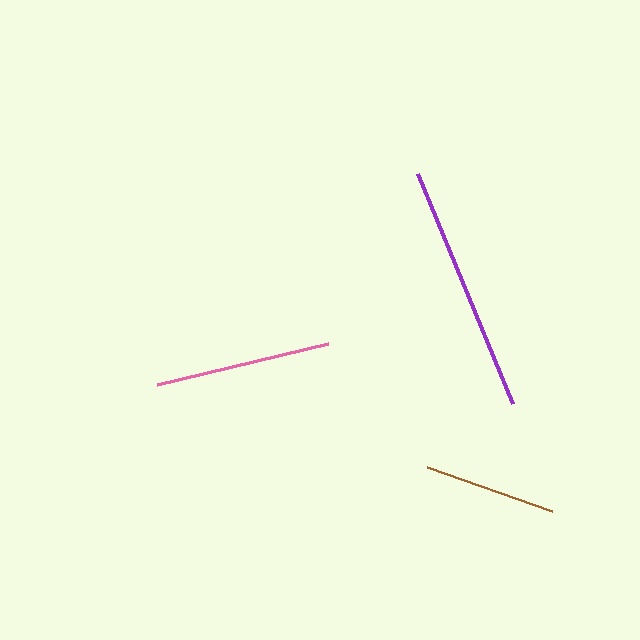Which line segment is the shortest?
The brown line is the shortest at approximately 133 pixels.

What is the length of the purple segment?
The purple segment is approximately 249 pixels long.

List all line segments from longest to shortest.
From longest to shortest: purple, pink, brown.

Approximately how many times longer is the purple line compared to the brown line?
The purple line is approximately 1.9 times the length of the brown line.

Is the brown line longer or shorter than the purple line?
The purple line is longer than the brown line.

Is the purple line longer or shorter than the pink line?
The purple line is longer than the pink line.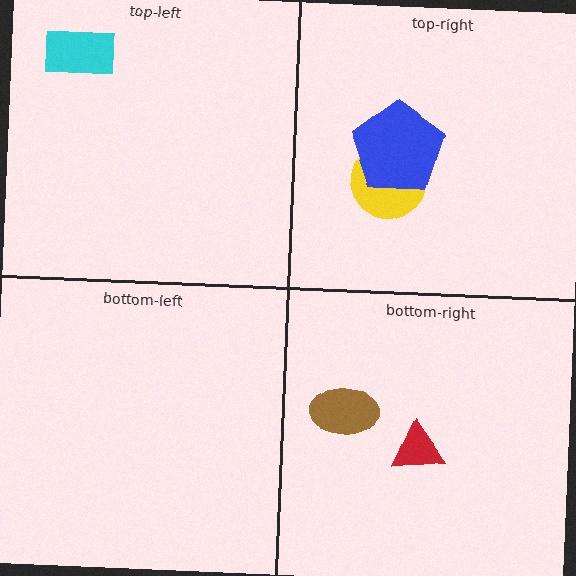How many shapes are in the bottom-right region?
2.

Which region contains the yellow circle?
The top-right region.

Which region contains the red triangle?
The bottom-right region.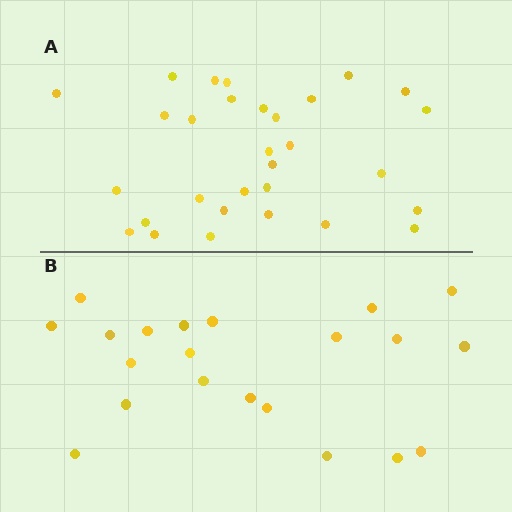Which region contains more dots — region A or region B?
Region A (the top region) has more dots.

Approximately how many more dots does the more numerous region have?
Region A has roughly 8 or so more dots than region B.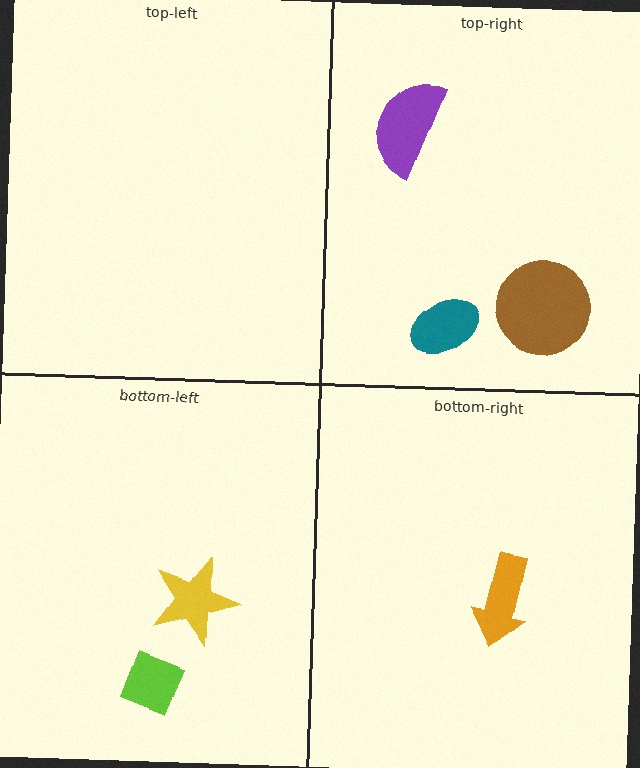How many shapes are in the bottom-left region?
2.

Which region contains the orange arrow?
The bottom-right region.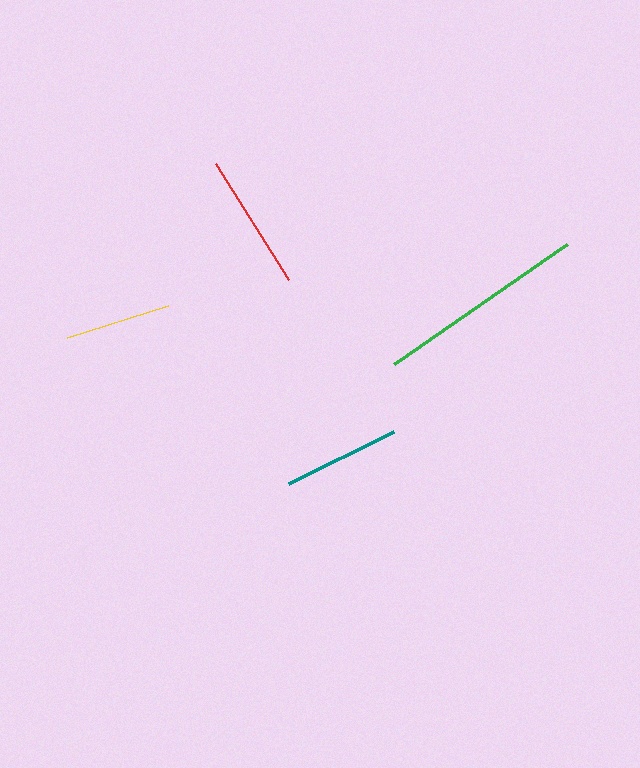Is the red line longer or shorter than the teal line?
The red line is longer than the teal line.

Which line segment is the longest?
The green line is the longest at approximately 211 pixels.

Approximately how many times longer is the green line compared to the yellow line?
The green line is approximately 2.0 times the length of the yellow line.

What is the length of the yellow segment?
The yellow segment is approximately 106 pixels long.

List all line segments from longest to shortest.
From longest to shortest: green, red, teal, yellow.